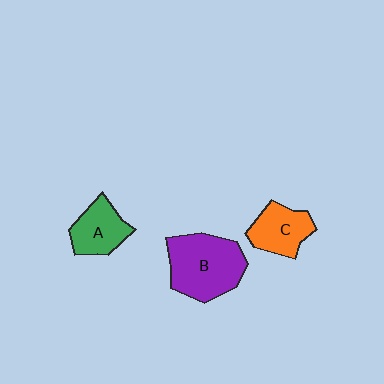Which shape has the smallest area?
Shape A (green).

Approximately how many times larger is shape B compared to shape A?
Approximately 1.7 times.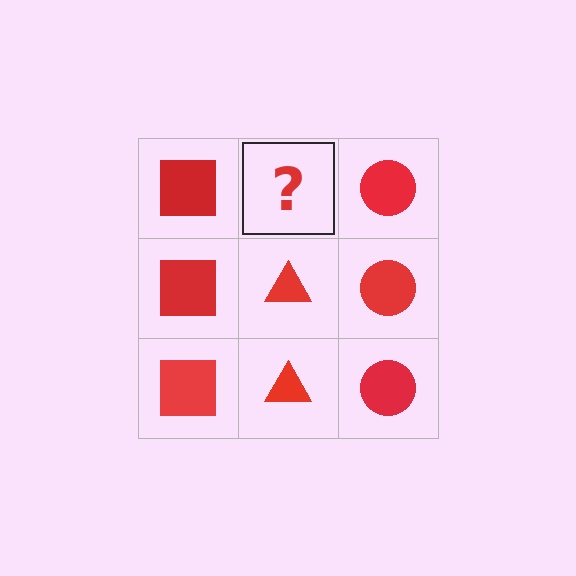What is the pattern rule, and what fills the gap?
The rule is that each column has a consistent shape. The gap should be filled with a red triangle.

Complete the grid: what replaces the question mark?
The question mark should be replaced with a red triangle.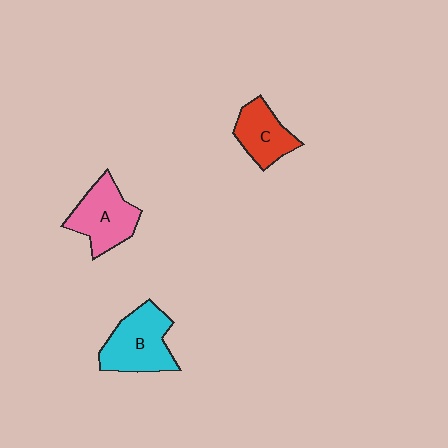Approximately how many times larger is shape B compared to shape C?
Approximately 1.4 times.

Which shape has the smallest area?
Shape C (red).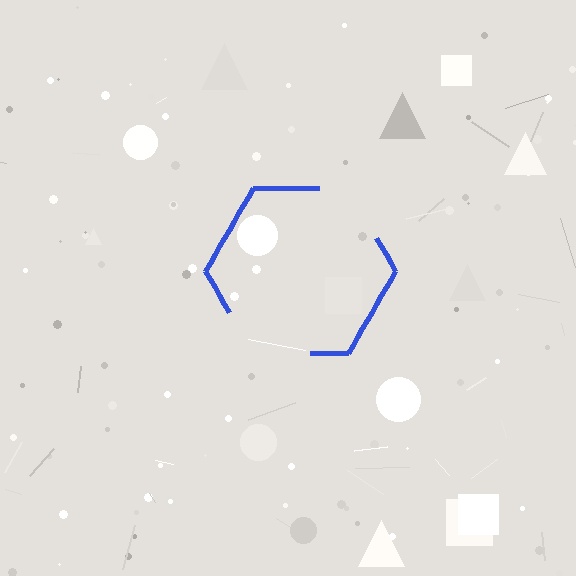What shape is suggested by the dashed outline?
The dashed outline suggests a hexagon.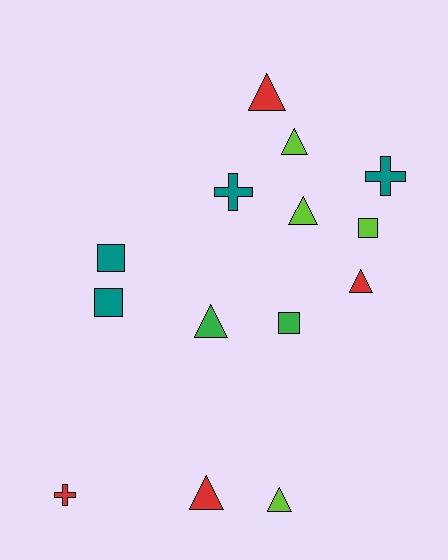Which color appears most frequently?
Lime, with 4 objects.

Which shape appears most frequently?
Triangle, with 7 objects.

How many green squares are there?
There is 1 green square.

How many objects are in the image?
There are 14 objects.